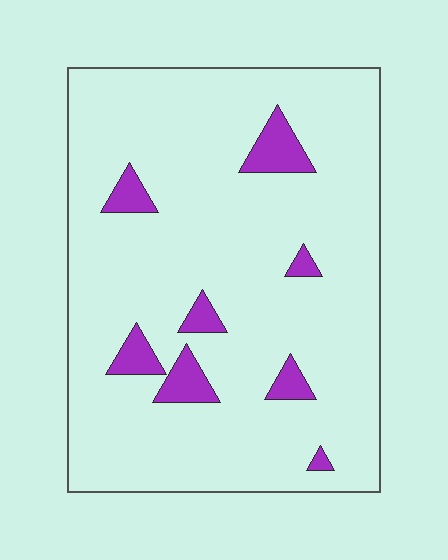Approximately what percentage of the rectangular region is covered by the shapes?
Approximately 10%.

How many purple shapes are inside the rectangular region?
8.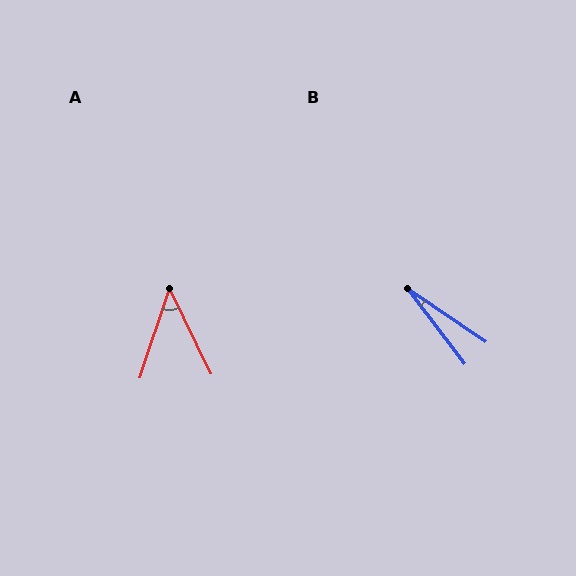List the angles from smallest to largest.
B (18°), A (44°).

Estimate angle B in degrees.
Approximately 18 degrees.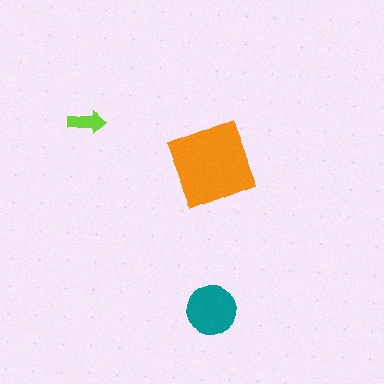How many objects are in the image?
There are 3 objects in the image.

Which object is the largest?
The orange square.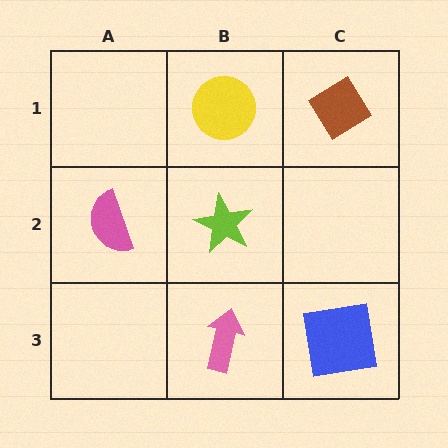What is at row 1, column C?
A brown diamond.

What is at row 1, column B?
A yellow circle.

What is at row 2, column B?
A lime star.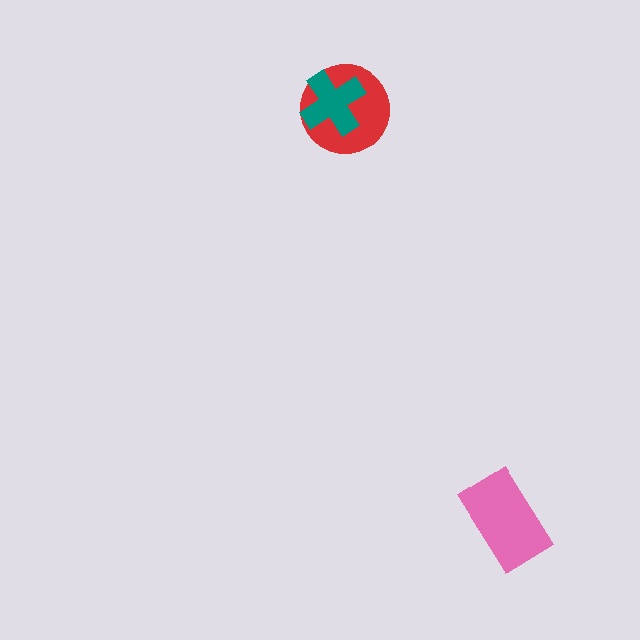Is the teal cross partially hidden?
No, no other shape covers it.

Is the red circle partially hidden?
Yes, it is partially covered by another shape.